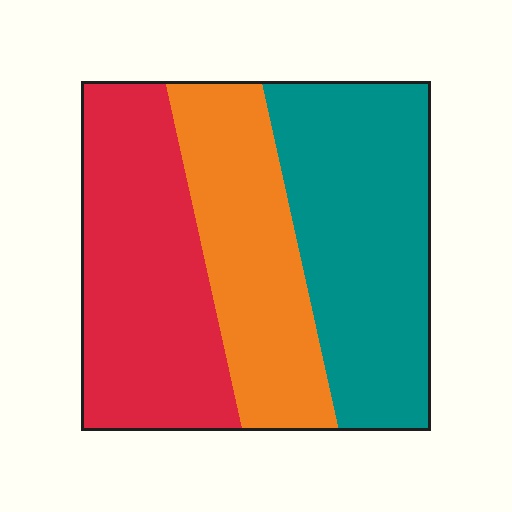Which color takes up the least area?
Orange, at roughly 30%.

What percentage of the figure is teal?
Teal takes up between a third and a half of the figure.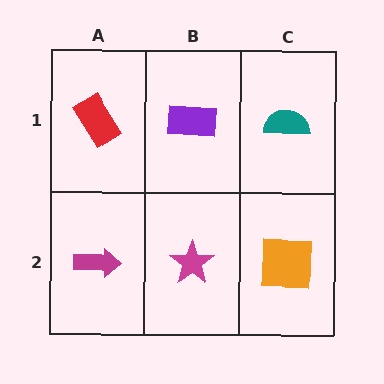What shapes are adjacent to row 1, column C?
An orange square (row 2, column C), a purple rectangle (row 1, column B).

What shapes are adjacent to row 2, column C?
A teal semicircle (row 1, column C), a magenta star (row 2, column B).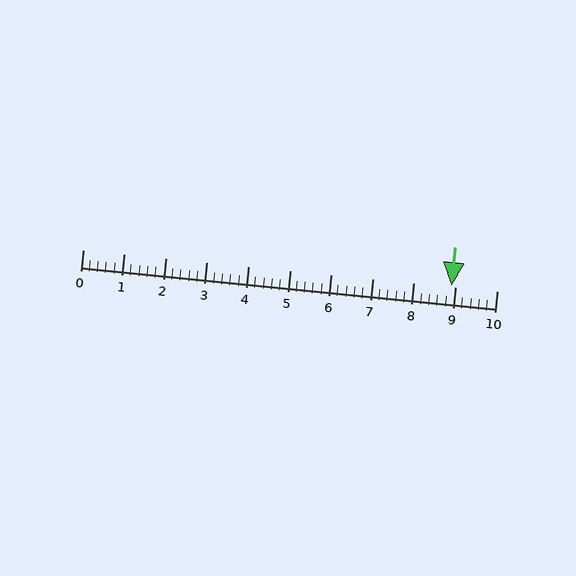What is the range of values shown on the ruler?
The ruler shows values from 0 to 10.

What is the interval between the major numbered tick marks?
The major tick marks are spaced 1 units apart.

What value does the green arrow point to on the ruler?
The green arrow points to approximately 8.9.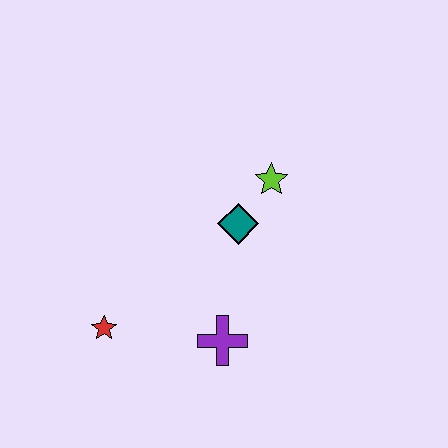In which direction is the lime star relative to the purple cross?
The lime star is above the purple cross.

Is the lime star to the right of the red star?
Yes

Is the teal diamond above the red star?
Yes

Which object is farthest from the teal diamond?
The red star is farthest from the teal diamond.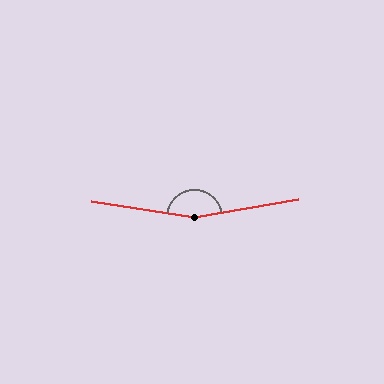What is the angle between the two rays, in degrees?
Approximately 161 degrees.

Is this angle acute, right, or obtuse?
It is obtuse.